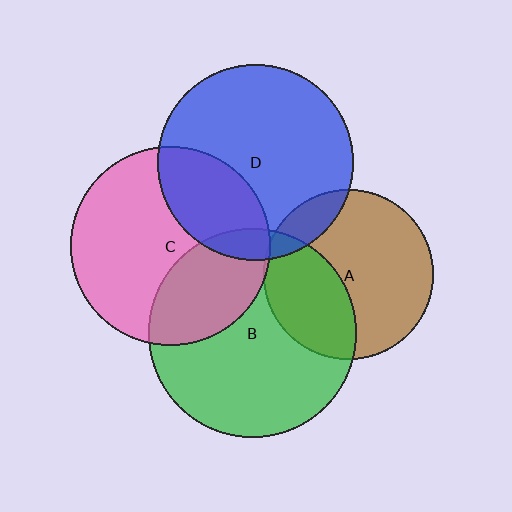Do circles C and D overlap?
Yes.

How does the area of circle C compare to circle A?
Approximately 1.4 times.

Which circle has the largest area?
Circle B (green).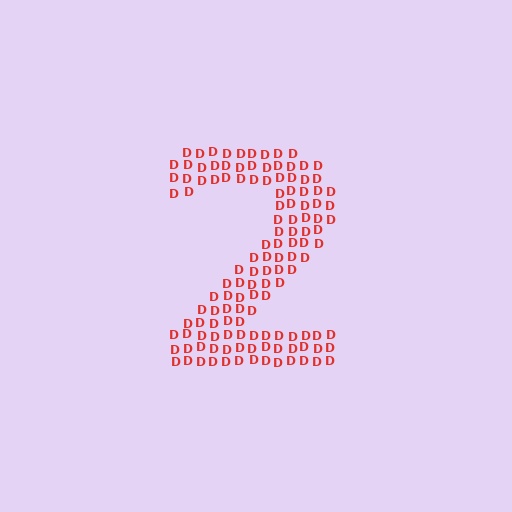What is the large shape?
The large shape is the digit 2.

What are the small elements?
The small elements are letter D's.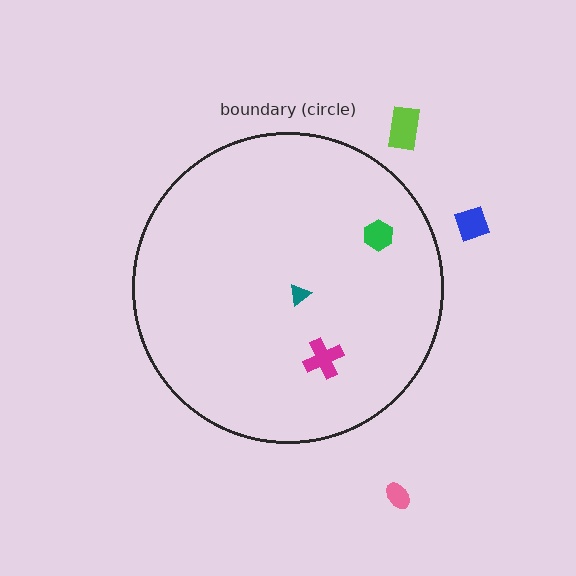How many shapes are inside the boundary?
3 inside, 3 outside.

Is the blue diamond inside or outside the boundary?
Outside.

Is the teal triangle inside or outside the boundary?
Inside.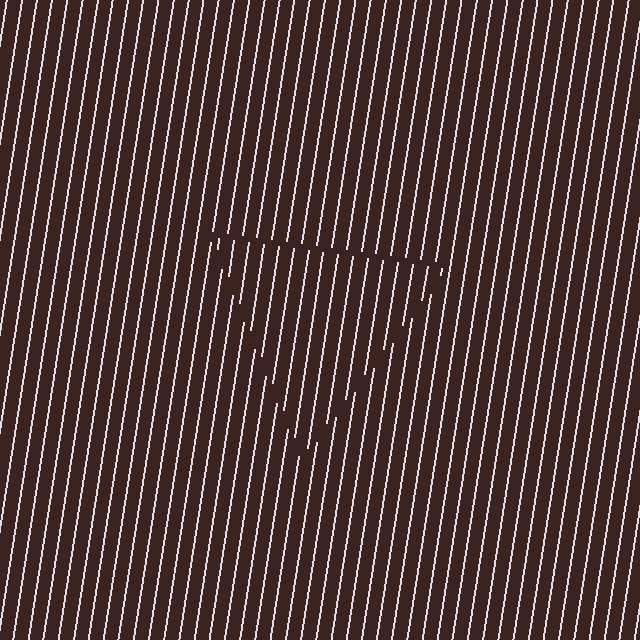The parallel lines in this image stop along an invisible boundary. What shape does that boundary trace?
An illusory triangle. The interior of the shape contains the same grating, shifted by half a period — the contour is defined by the phase discontinuity where line-ends from the inner and outer gratings abut.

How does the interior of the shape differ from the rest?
The interior of the shape contains the same grating, shifted by half a period — the contour is defined by the phase discontinuity where line-ends from the inner and outer gratings abut.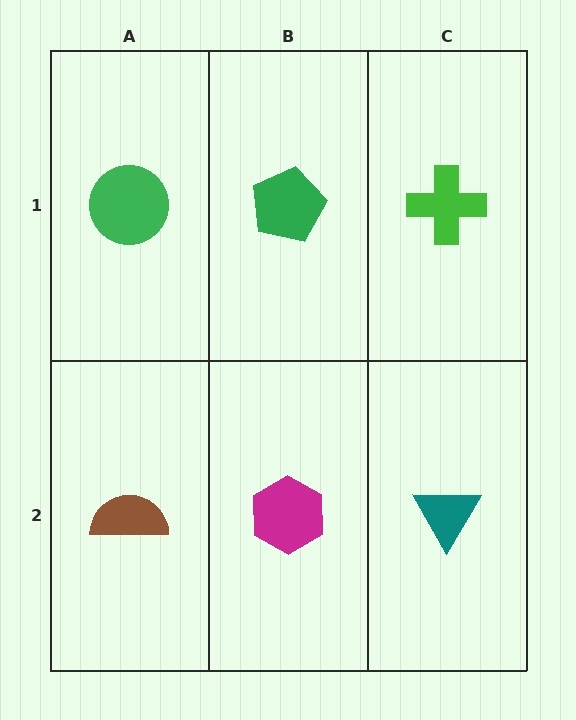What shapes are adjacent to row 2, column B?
A green pentagon (row 1, column B), a brown semicircle (row 2, column A), a teal triangle (row 2, column C).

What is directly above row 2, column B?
A green pentagon.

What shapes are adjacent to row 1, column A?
A brown semicircle (row 2, column A), a green pentagon (row 1, column B).